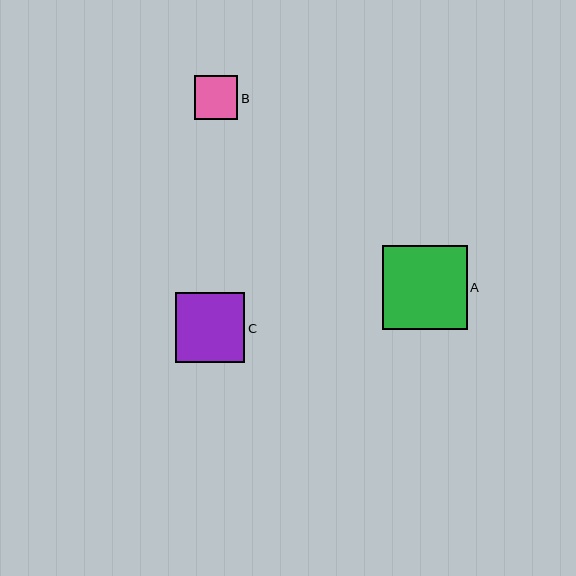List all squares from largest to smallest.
From largest to smallest: A, C, B.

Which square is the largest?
Square A is the largest with a size of approximately 84 pixels.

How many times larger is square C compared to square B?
Square C is approximately 1.6 times the size of square B.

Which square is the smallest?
Square B is the smallest with a size of approximately 43 pixels.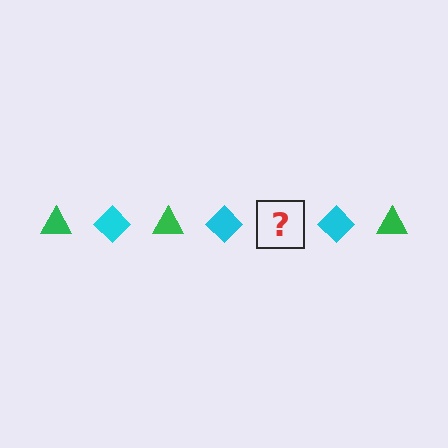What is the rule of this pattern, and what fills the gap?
The rule is that the pattern alternates between green triangle and cyan diamond. The gap should be filled with a green triangle.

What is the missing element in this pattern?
The missing element is a green triangle.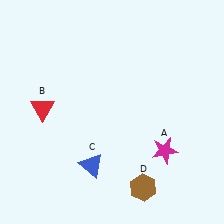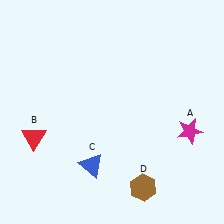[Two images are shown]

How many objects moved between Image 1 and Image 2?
2 objects moved between the two images.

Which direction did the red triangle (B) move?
The red triangle (B) moved down.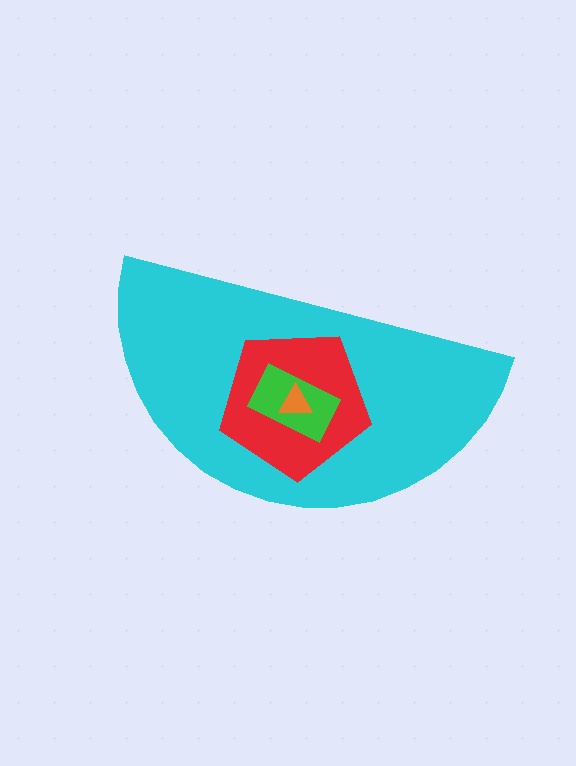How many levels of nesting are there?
4.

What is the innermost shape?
The orange triangle.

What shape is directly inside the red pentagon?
The green rectangle.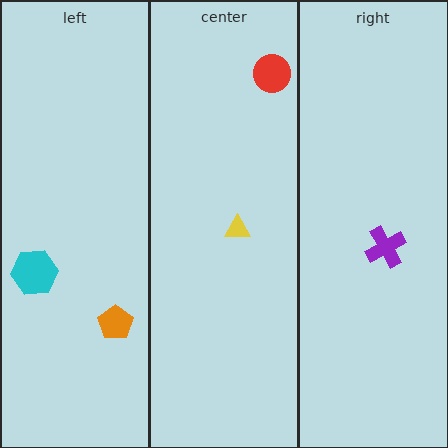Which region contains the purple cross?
The right region.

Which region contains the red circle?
The center region.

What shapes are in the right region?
The purple cross.